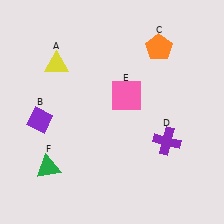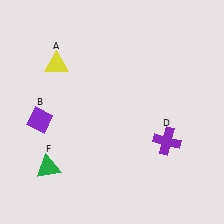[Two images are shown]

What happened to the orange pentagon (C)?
The orange pentagon (C) was removed in Image 2. It was in the top-right area of Image 1.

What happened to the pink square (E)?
The pink square (E) was removed in Image 2. It was in the top-right area of Image 1.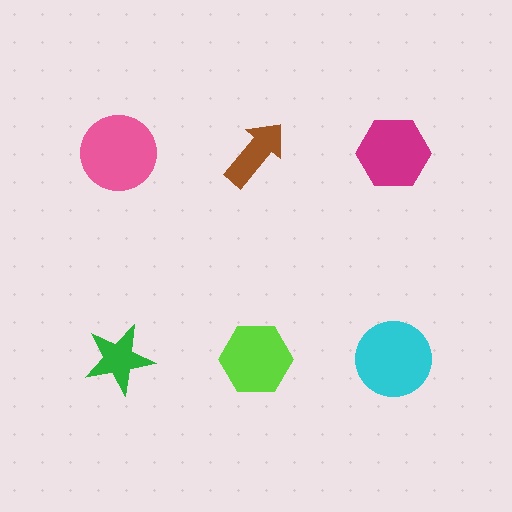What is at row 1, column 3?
A magenta hexagon.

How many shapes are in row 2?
3 shapes.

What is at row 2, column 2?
A lime hexagon.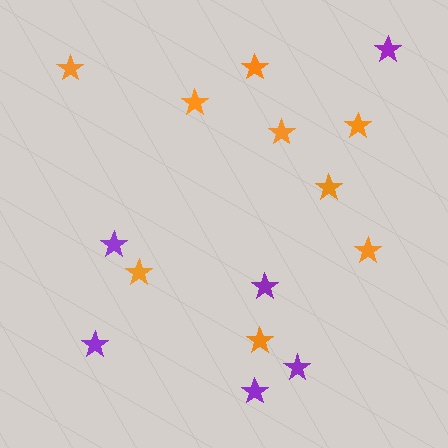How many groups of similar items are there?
There are 2 groups: one group of orange stars (9) and one group of purple stars (6).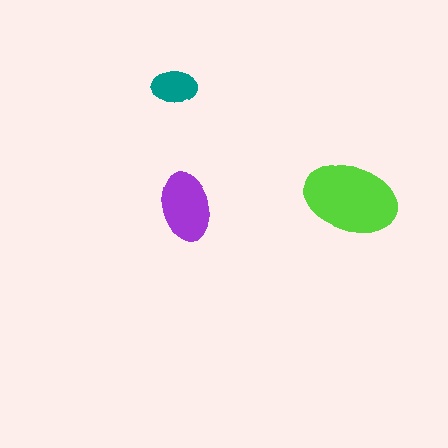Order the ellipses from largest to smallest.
the lime one, the purple one, the teal one.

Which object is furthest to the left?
The teal ellipse is leftmost.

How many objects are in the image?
There are 3 objects in the image.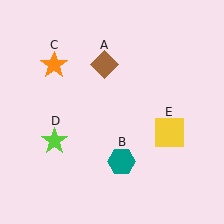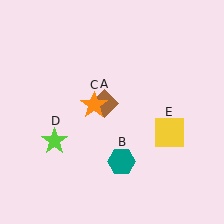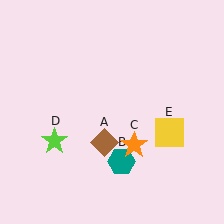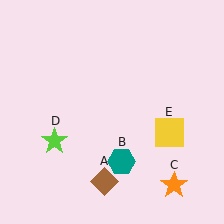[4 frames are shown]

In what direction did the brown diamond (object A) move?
The brown diamond (object A) moved down.